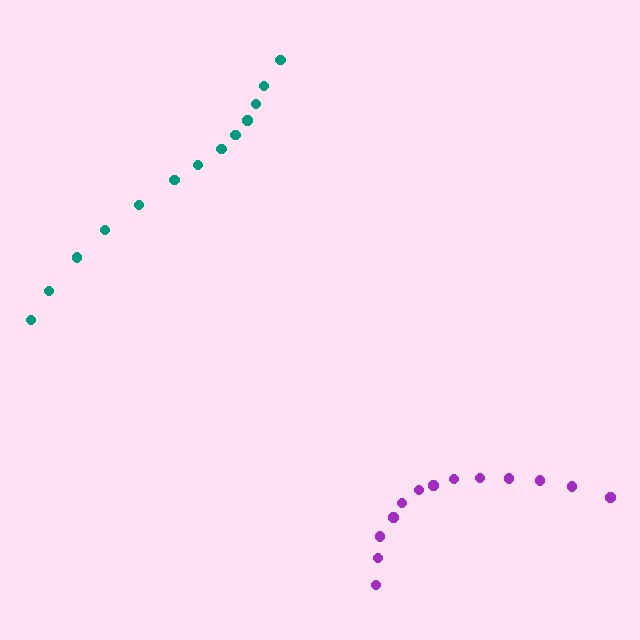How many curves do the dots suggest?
There are 2 distinct paths.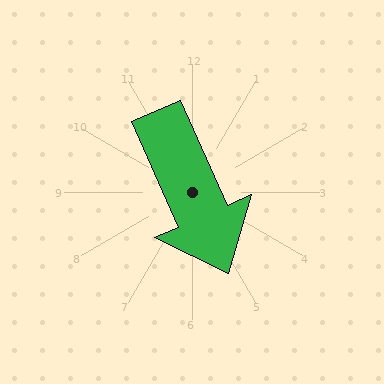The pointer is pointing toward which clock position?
Roughly 5 o'clock.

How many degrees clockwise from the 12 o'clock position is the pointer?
Approximately 156 degrees.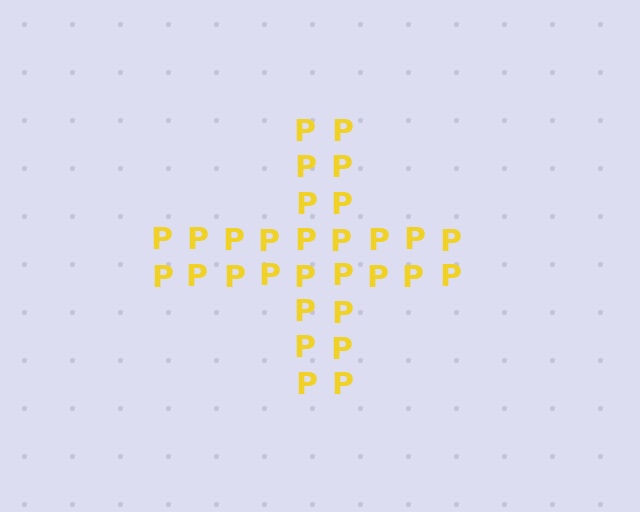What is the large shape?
The large shape is a cross.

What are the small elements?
The small elements are letter P's.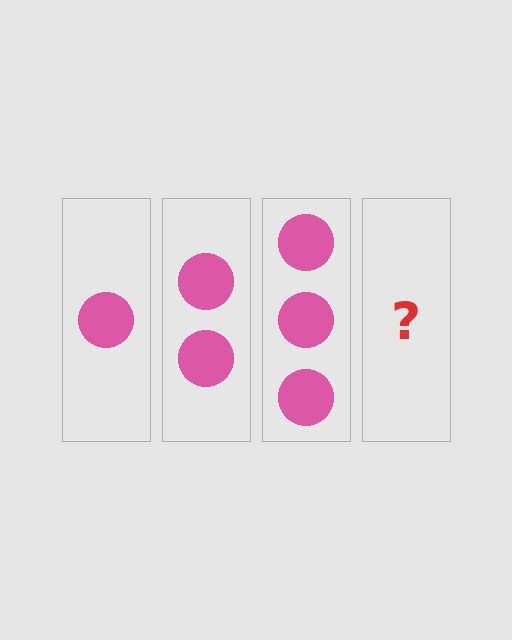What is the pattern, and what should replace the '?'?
The pattern is that each step adds one more circle. The '?' should be 4 circles.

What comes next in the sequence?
The next element should be 4 circles.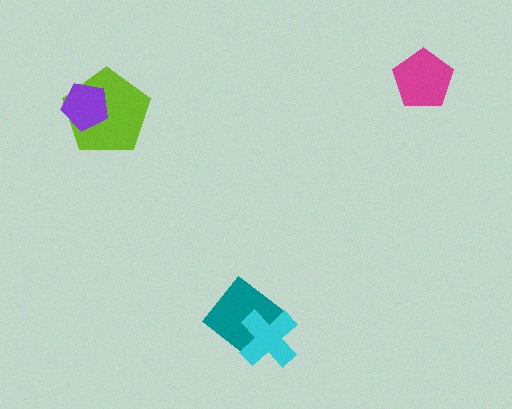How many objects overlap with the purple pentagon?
1 object overlaps with the purple pentagon.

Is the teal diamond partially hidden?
Yes, it is partially covered by another shape.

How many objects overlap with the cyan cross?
1 object overlaps with the cyan cross.